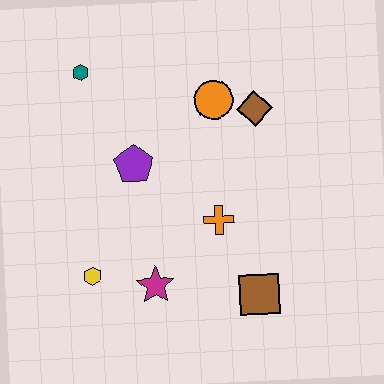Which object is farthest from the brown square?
The teal hexagon is farthest from the brown square.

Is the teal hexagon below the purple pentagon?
No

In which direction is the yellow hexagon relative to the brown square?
The yellow hexagon is to the left of the brown square.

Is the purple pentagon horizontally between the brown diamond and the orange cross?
No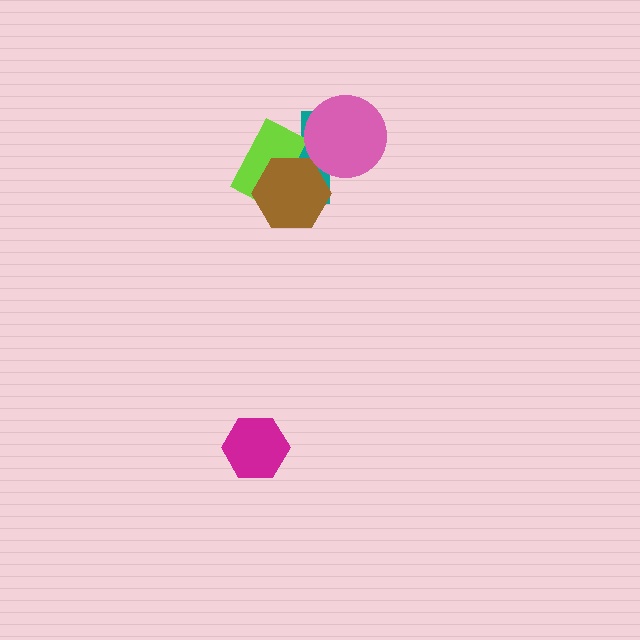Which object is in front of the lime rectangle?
The brown hexagon is in front of the lime rectangle.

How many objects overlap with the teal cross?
3 objects overlap with the teal cross.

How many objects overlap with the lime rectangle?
2 objects overlap with the lime rectangle.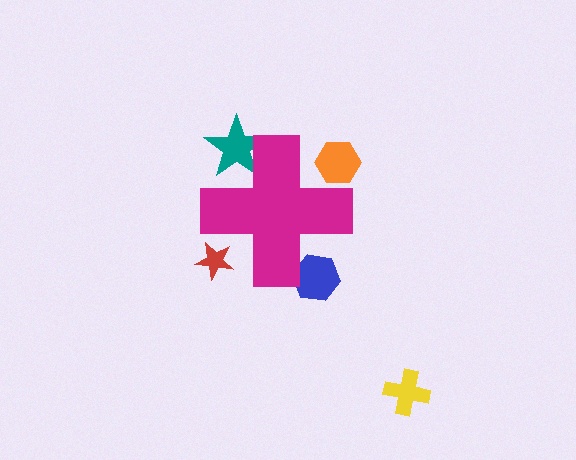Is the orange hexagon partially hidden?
Yes, the orange hexagon is partially hidden behind the magenta cross.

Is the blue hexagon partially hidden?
Yes, the blue hexagon is partially hidden behind the magenta cross.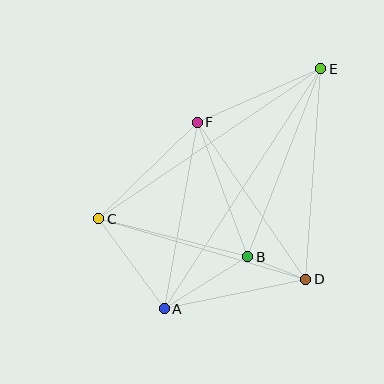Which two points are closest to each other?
Points B and D are closest to each other.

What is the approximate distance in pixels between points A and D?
The distance between A and D is approximately 145 pixels.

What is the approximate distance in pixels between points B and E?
The distance between B and E is approximately 202 pixels.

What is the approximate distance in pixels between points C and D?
The distance between C and D is approximately 216 pixels.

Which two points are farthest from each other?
Points A and E are farthest from each other.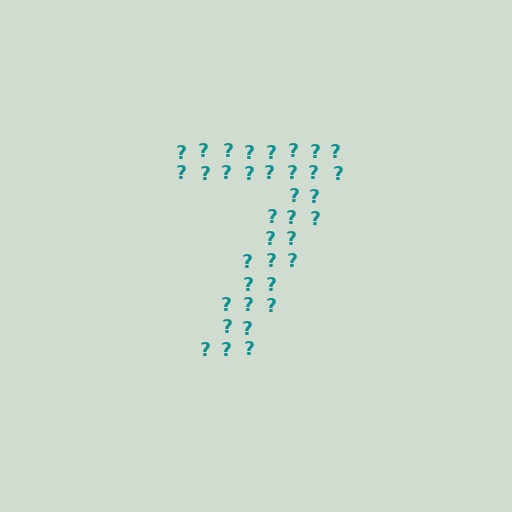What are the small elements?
The small elements are question marks.